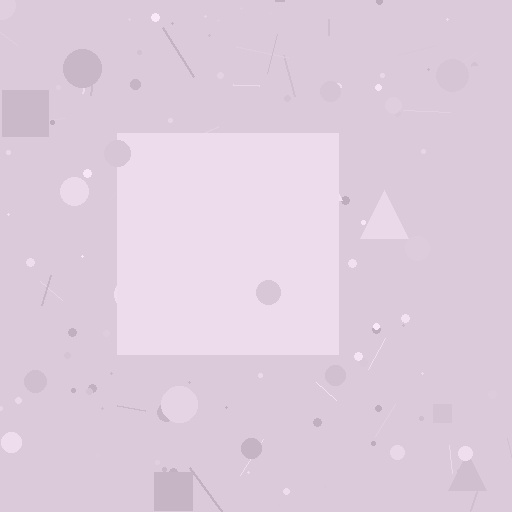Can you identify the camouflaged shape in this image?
The camouflaged shape is a square.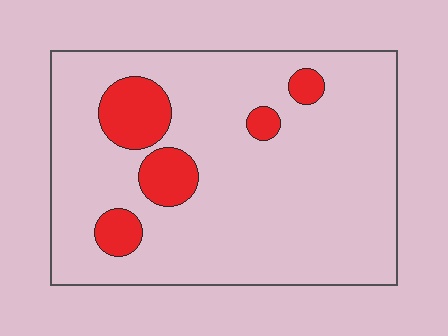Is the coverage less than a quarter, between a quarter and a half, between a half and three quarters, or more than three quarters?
Less than a quarter.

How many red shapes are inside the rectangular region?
5.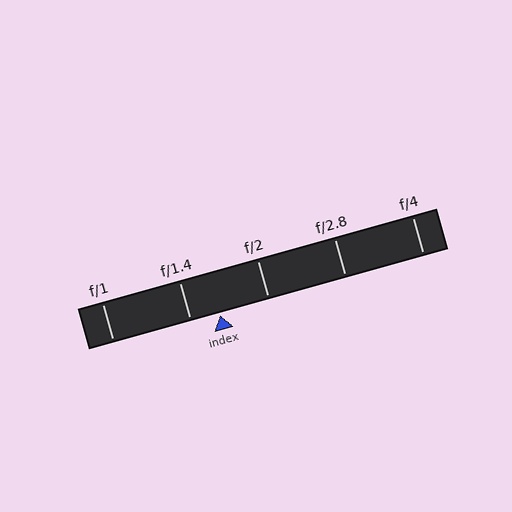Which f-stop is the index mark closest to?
The index mark is closest to f/1.4.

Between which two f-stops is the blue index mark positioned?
The index mark is between f/1.4 and f/2.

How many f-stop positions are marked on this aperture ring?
There are 5 f-stop positions marked.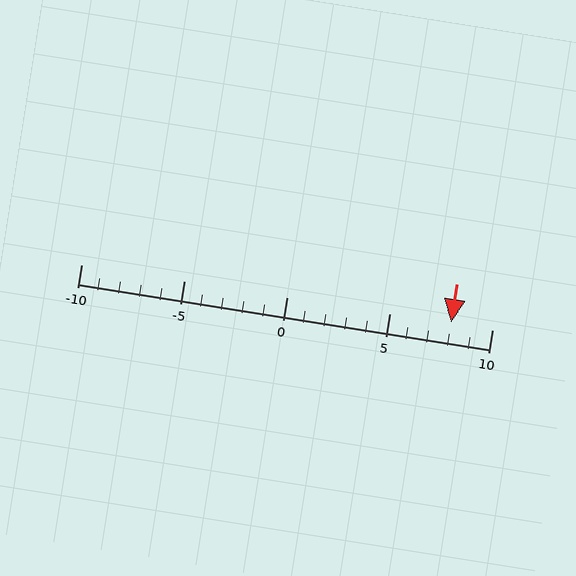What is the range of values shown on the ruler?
The ruler shows values from -10 to 10.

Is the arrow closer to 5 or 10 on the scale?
The arrow is closer to 10.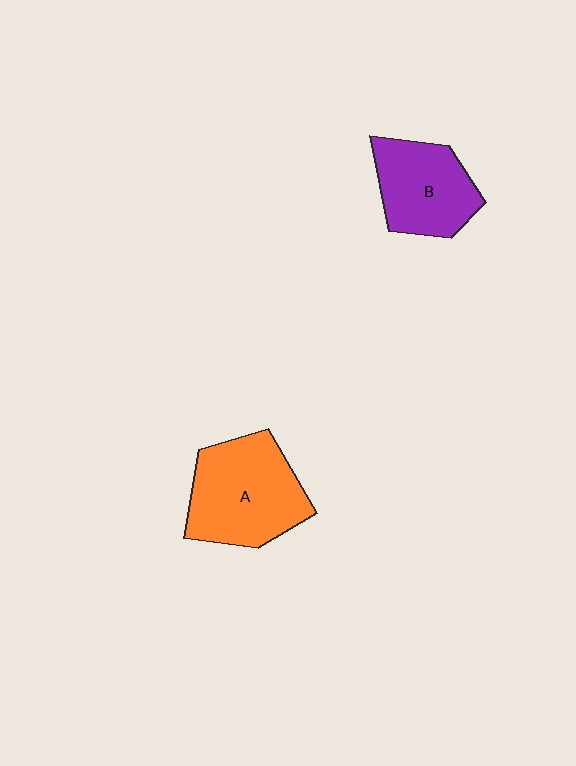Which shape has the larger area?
Shape A (orange).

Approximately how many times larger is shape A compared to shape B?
Approximately 1.3 times.